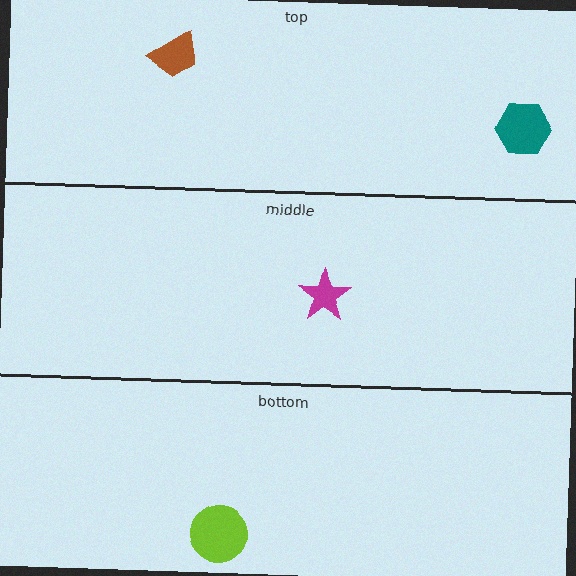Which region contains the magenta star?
The middle region.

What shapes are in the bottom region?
The lime circle.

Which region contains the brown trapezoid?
The top region.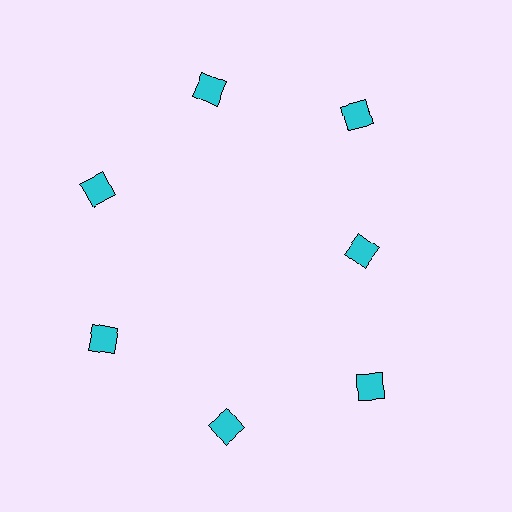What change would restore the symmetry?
The symmetry would be restored by moving it outward, back onto the ring so that all 7 squares sit at equal angles and equal distance from the center.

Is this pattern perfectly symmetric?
No. The 7 cyan squares are arranged in a ring, but one element near the 3 o'clock position is pulled inward toward the center, breaking the 7-fold rotational symmetry.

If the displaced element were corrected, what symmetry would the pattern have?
It would have 7-fold rotational symmetry — the pattern would map onto itself every 51 degrees.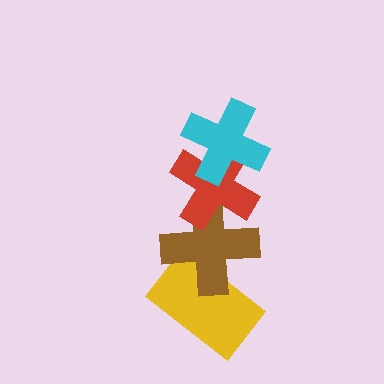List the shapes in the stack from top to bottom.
From top to bottom: the cyan cross, the red cross, the brown cross, the yellow rectangle.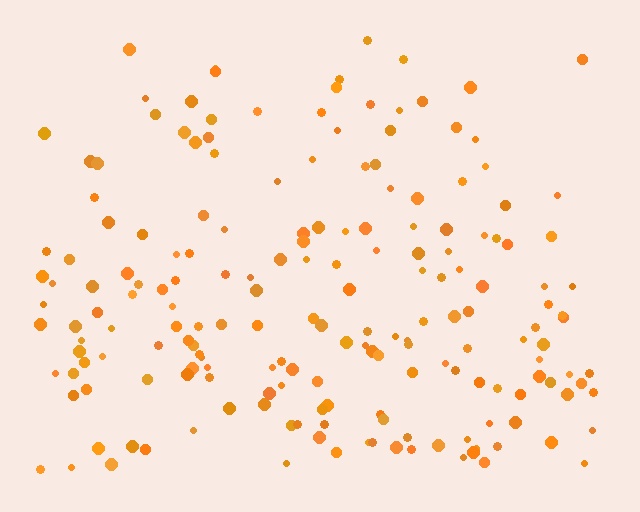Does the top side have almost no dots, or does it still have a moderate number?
Still a moderate number, just noticeably fewer than the bottom.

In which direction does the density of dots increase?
From top to bottom, with the bottom side densest.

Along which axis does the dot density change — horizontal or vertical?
Vertical.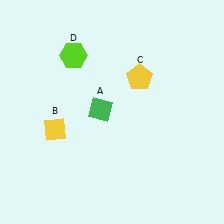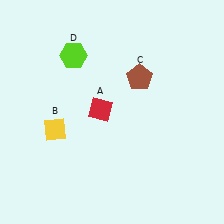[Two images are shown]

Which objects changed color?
A changed from green to red. C changed from yellow to brown.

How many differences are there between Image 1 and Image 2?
There are 2 differences between the two images.